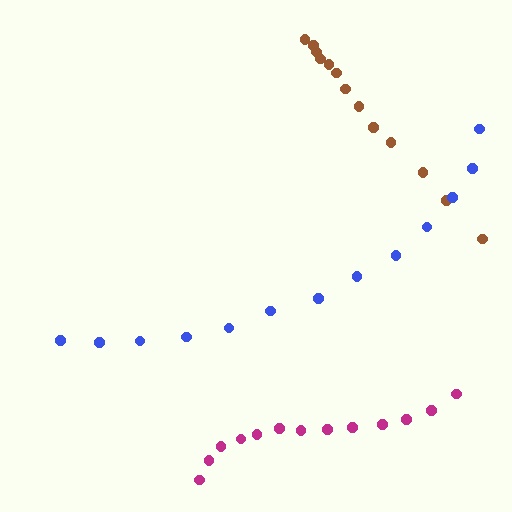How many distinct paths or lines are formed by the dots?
There are 3 distinct paths.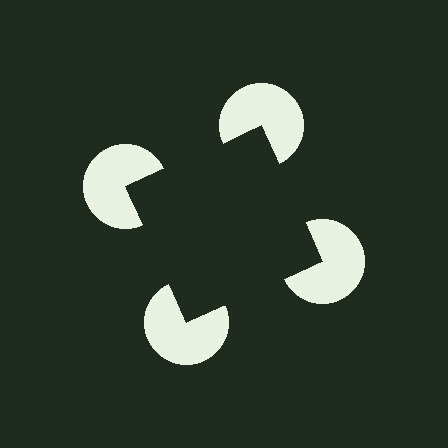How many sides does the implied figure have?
4 sides.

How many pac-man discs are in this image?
There are 4 — one at each vertex of the illusory square.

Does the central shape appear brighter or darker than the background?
It typically appears slightly darker than the background, even though no actual brightness change is drawn.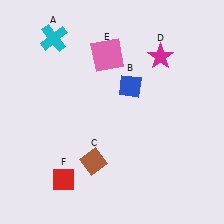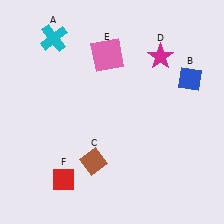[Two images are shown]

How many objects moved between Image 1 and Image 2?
1 object moved between the two images.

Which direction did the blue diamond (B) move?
The blue diamond (B) moved right.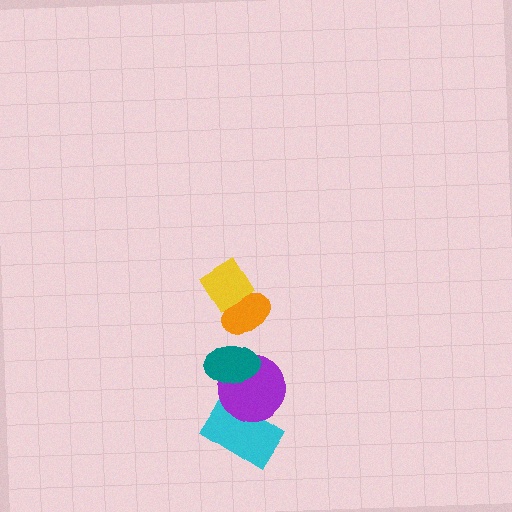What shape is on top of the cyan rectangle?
The purple circle is on top of the cyan rectangle.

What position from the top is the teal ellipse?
The teal ellipse is 3rd from the top.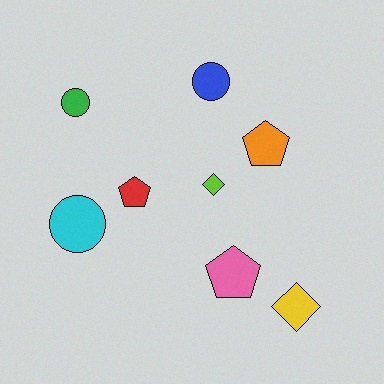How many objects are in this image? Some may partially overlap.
There are 8 objects.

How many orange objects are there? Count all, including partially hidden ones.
There is 1 orange object.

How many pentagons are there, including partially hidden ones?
There are 3 pentagons.